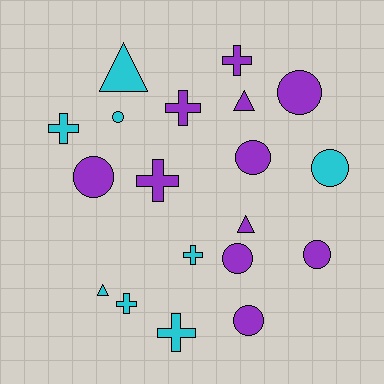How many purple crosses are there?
There are 3 purple crosses.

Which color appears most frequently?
Purple, with 11 objects.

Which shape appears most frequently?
Circle, with 8 objects.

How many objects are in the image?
There are 19 objects.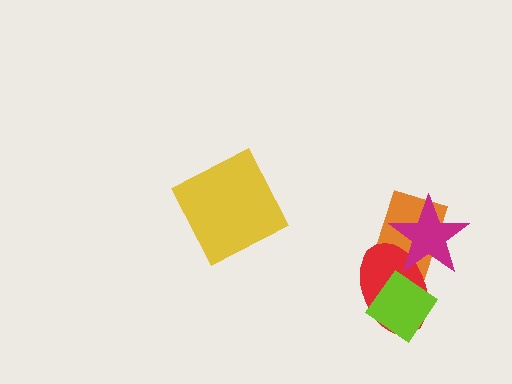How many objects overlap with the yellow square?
0 objects overlap with the yellow square.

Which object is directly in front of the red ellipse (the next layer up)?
The lime diamond is directly in front of the red ellipse.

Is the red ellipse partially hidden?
Yes, it is partially covered by another shape.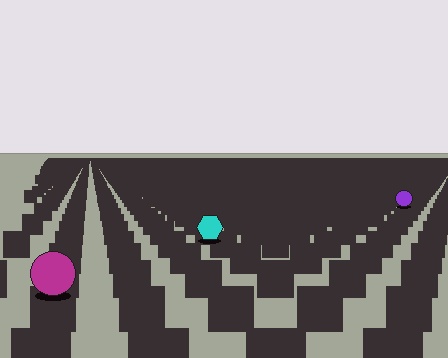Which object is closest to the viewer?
The magenta circle is closest. The texture marks near it are larger and more spread out.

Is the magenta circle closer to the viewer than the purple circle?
Yes. The magenta circle is closer — you can tell from the texture gradient: the ground texture is coarser near it.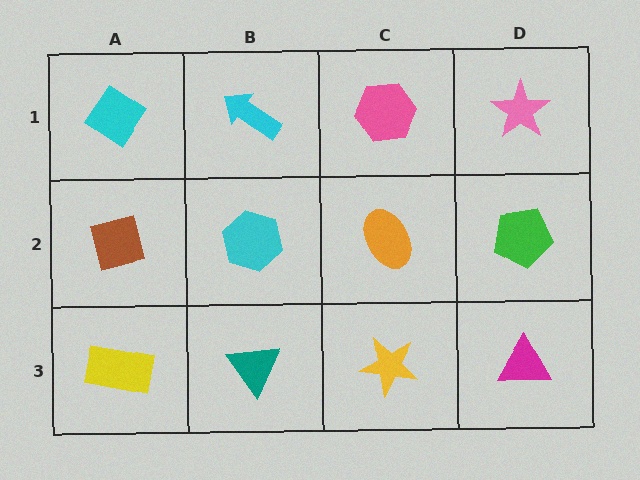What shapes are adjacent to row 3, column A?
A brown square (row 2, column A), a teal triangle (row 3, column B).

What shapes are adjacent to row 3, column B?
A cyan hexagon (row 2, column B), a yellow rectangle (row 3, column A), a yellow star (row 3, column C).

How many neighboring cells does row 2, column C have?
4.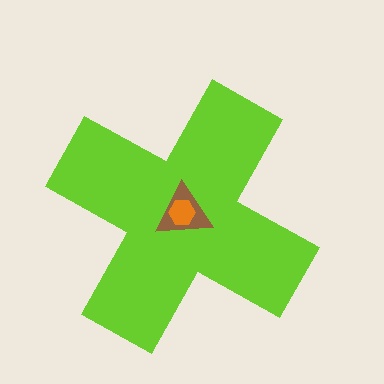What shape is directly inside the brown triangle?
The orange hexagon.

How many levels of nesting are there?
3.